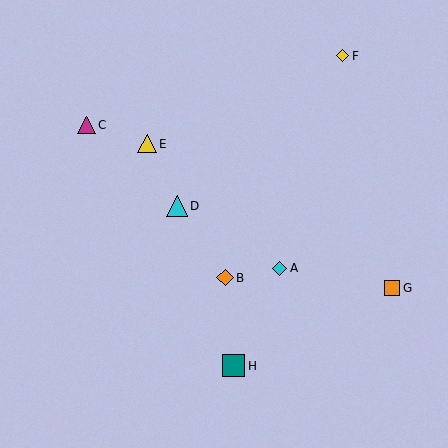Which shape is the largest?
The teal square (labeled H) is the largest.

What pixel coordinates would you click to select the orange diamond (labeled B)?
Click at (225, 278) to select the orange diamond B.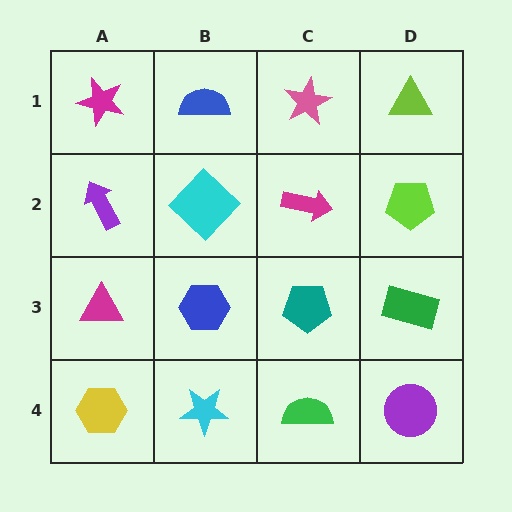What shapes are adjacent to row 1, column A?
A purple arrow (row 2, column A), a blue semicircle (row 1, column B).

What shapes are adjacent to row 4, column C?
A teal pentagon (row 3, column C), a cyan star (row 4, column B), a purple circle (row 4, column D).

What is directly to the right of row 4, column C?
A purple circle.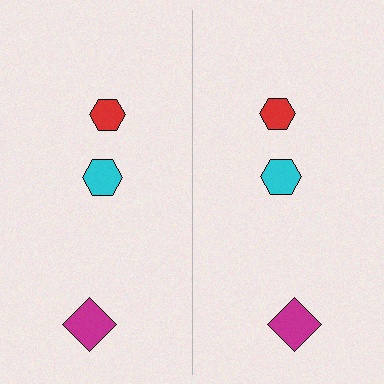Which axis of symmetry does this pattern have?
The pattern has a vertical axis of symmetry running through the center of the image.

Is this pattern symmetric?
Yes, this pattern has bilateral (reflection) symmetry.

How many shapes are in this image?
There are 6 shapes in this image.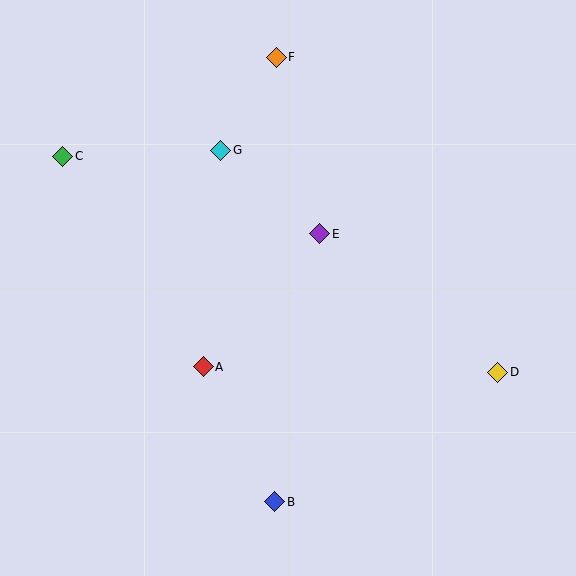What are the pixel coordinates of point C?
Point C is at (63, 156).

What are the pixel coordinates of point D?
Point D is at (498, 372).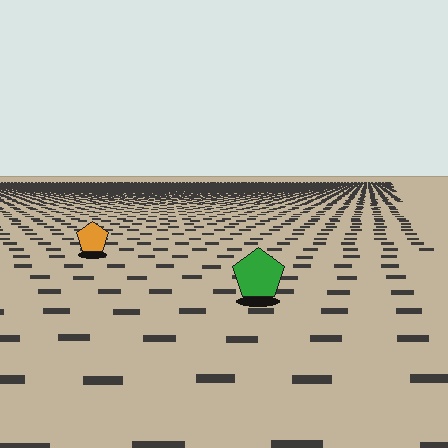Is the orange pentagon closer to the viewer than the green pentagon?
No. The green pentagon is closer — you can tell from the texture gradient: the ground texture is coarser near it.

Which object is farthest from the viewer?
The orange pentagon is farthest from the viewer. It appears smaller and the ground texture around it is denser.